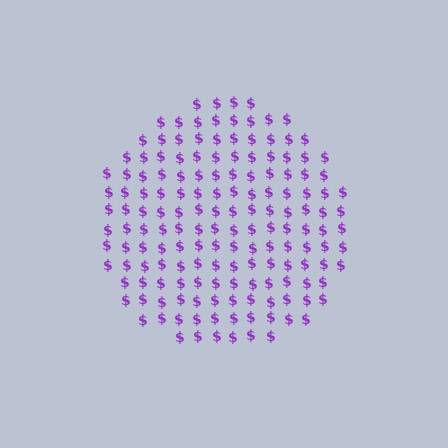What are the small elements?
The small elements are dollar signs.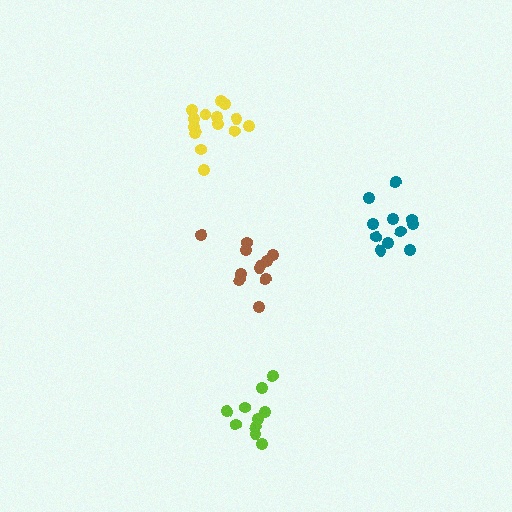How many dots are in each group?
Group 1: 11 dots, Group 2: 10 dots, Group 3: 14 dots, Group 4: 11 dots (46 total).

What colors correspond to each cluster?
The clusters are colored: brown, lime, yellow, teal.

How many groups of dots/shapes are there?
There are 4 groups.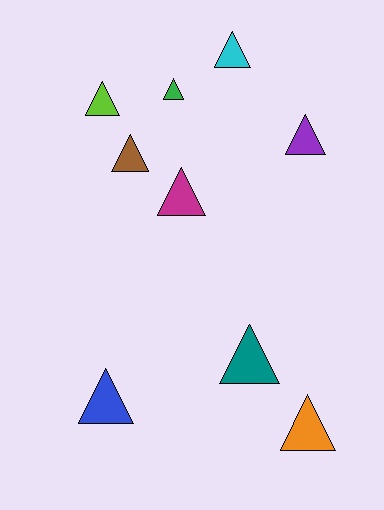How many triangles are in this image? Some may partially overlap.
There are 9 triangles.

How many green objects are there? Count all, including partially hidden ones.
There is 1 green object.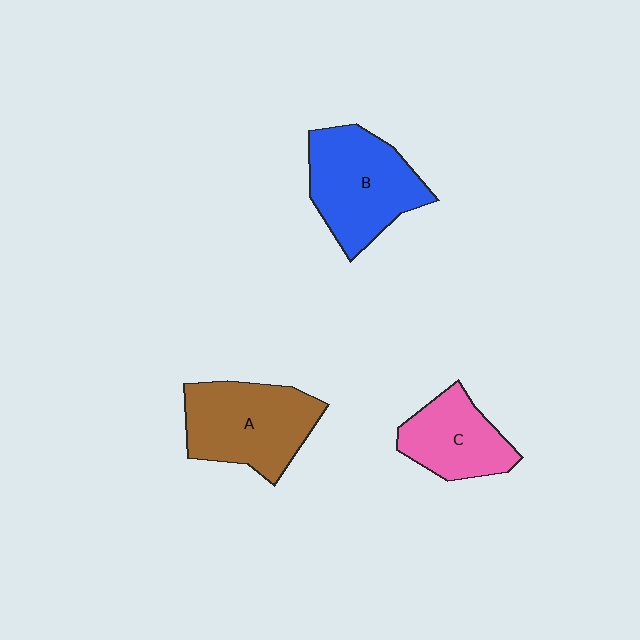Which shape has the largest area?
Shape B (blue).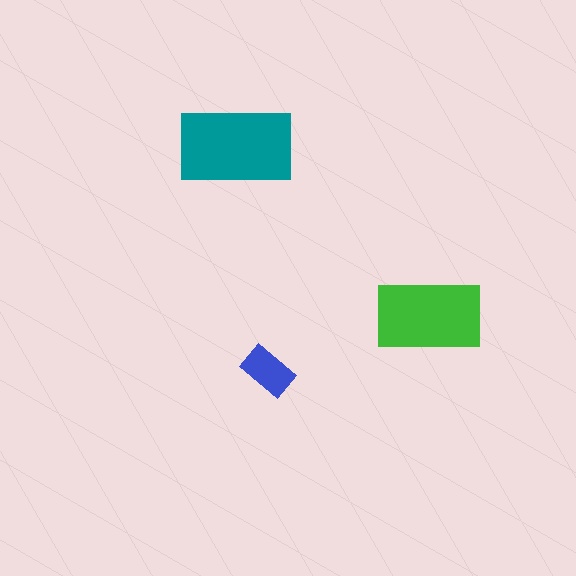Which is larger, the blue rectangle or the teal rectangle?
The teal one.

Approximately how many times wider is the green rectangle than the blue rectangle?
About 2 times wider.